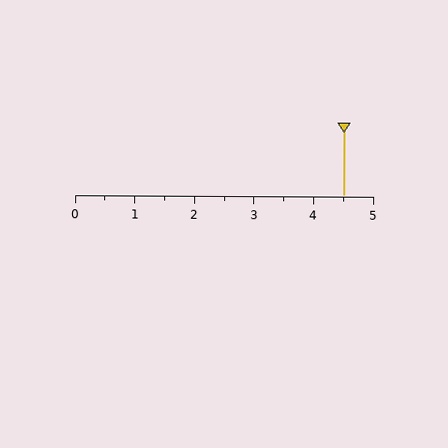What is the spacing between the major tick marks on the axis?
The major ticks are spaced 1 apart.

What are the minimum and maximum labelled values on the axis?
The axis runs from 0 to 5.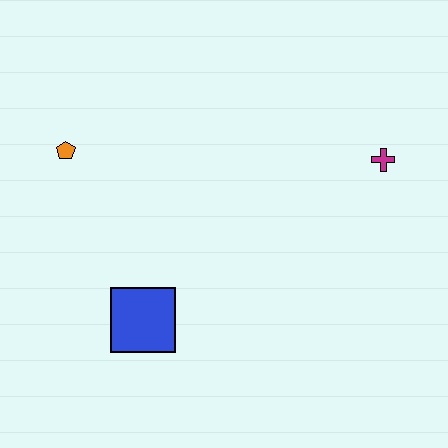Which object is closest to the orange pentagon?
The blue square is closest to the orange pentagon.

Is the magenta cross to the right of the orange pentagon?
Yes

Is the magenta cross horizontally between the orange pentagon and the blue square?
No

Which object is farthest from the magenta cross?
The orange pentagon is farthest from the magenta cross.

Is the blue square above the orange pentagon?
No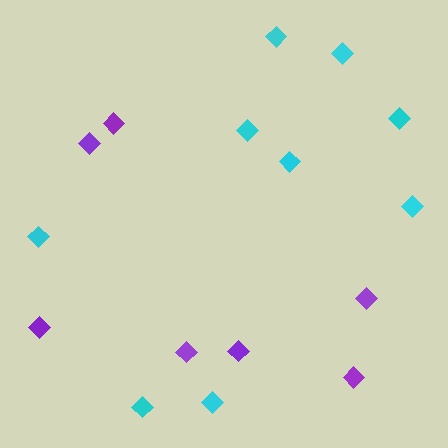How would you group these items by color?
There are 2 groups: one group of cyan diamonds (9) and one group of purple diamonds (7).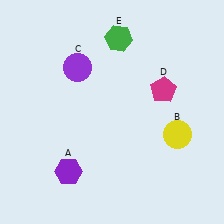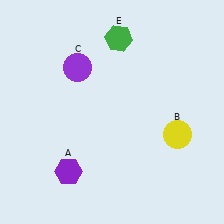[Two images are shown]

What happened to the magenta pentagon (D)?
The magenta pentagon (D) was removed in Image 2. It was in the top-right area of Image 1.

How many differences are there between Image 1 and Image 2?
There is 1 difference between the two images.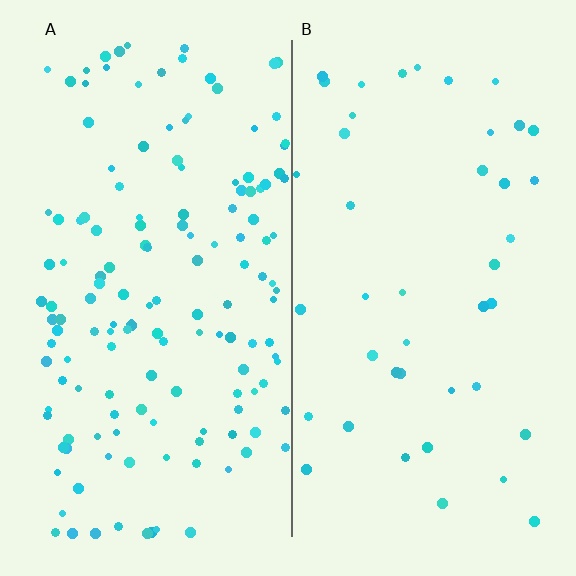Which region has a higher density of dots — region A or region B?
A (the left).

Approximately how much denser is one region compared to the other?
Approximately 3.5× — region A over region B.